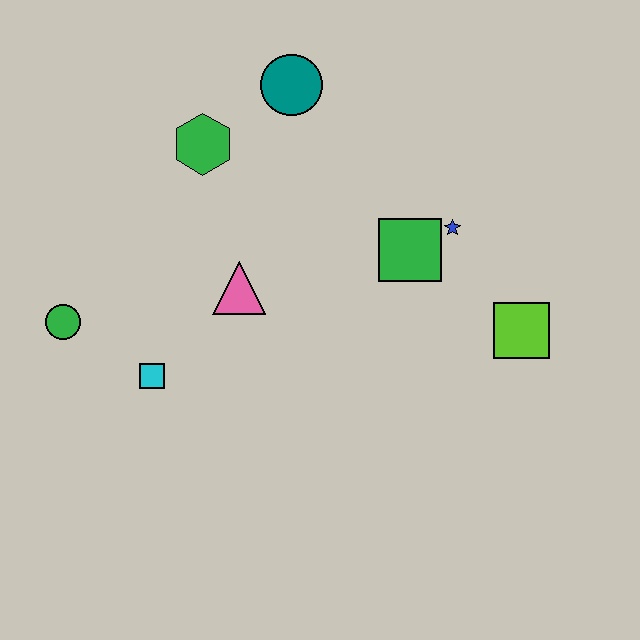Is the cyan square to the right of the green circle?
Yes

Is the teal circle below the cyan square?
No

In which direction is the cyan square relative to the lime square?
The cyan square is to the left of the lime square.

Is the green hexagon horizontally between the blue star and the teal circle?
No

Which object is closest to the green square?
The blue star is closest to the green square.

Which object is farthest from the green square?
The green circle is farthest from the green square.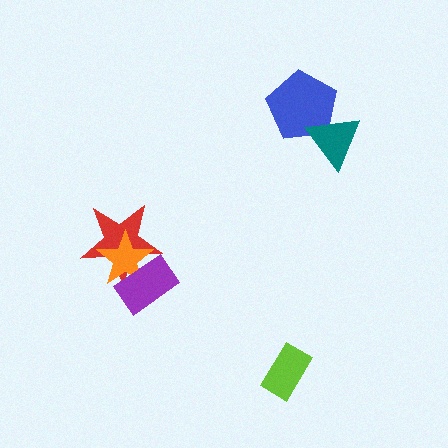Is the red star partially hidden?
Yes, it is partially covered by another shape.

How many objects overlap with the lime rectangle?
0 objects overlap with the lime rectangle.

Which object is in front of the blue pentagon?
The teal triangle is in front of the blue pentagon.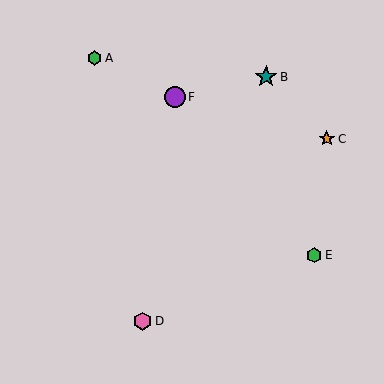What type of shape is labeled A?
Shape A is a green hexagon.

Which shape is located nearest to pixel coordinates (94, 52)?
The green hexagon (labeled A) at (95, 58) is nearest to that location.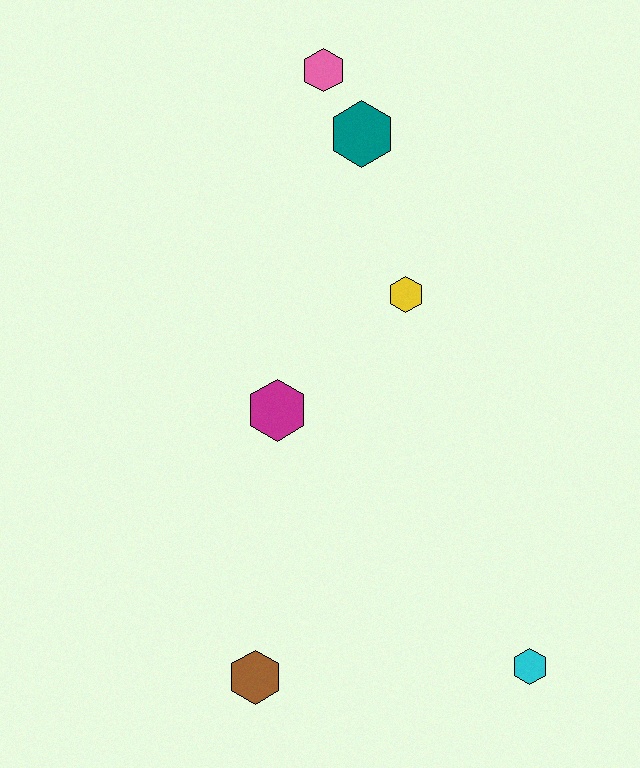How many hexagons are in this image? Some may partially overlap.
There are 6 hexagons.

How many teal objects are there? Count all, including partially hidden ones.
There is 1 teal object.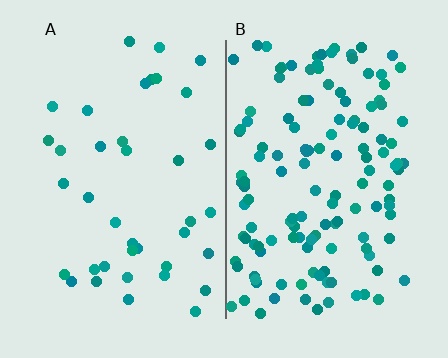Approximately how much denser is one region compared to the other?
Approximately 3.5× — region B over region A.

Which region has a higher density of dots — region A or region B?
B (the right).